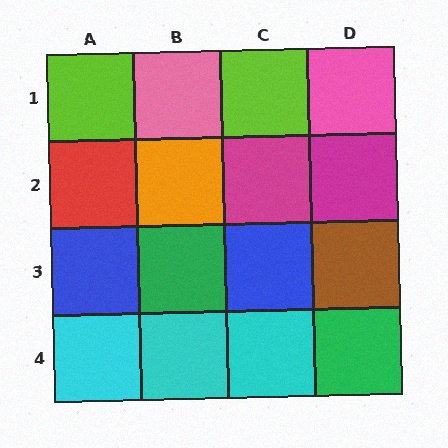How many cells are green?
2 cells are green.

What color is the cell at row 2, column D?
Magenta.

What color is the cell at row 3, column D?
Brown.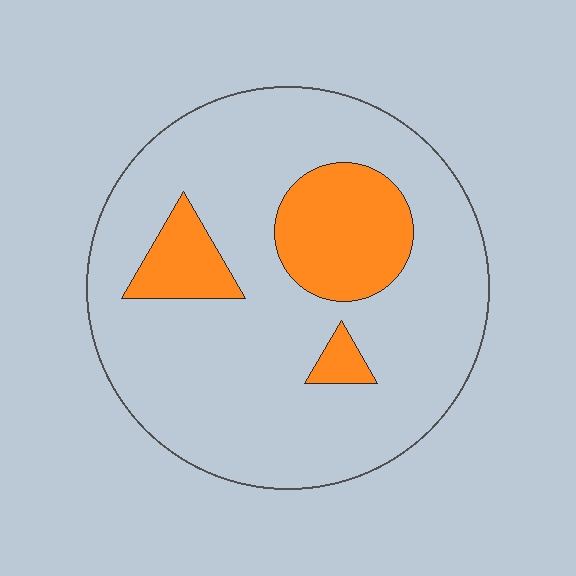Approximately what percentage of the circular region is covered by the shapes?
Approximately 20%.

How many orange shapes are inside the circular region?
3.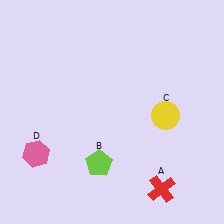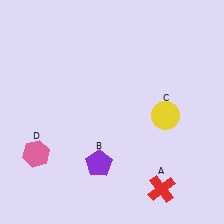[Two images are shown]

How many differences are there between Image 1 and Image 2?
There is 1 difference between the two images.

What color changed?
The pentagon (B) changed from lime in Image 1 to purple in Image 2.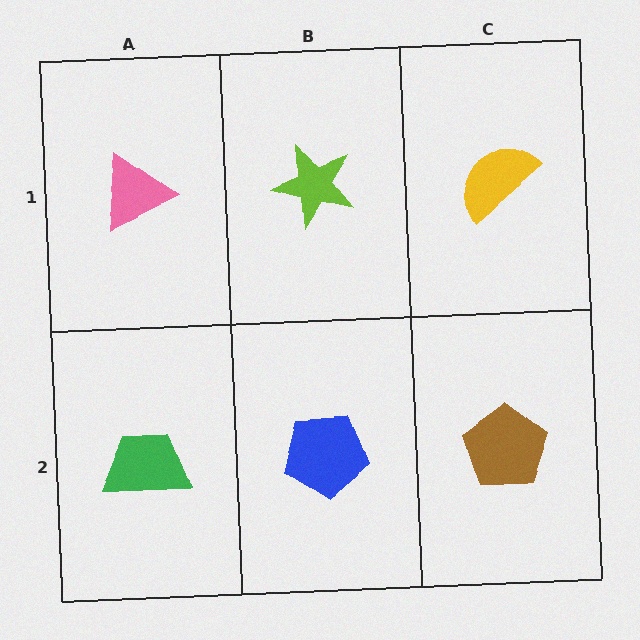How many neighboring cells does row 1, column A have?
2.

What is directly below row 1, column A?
A green trapezoid.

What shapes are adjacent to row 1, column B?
A blue pentagon (row 2, column B), a pink triangle (row 1, column A), a yellow semicircle (row 1, column C).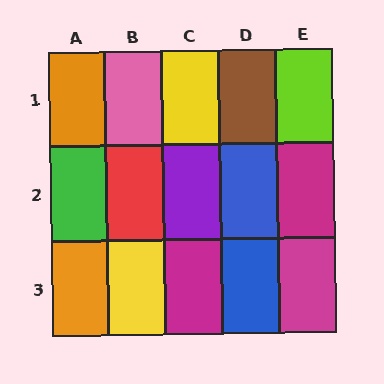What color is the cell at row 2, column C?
Purple.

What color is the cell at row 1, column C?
Yellow.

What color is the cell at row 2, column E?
Magenta.